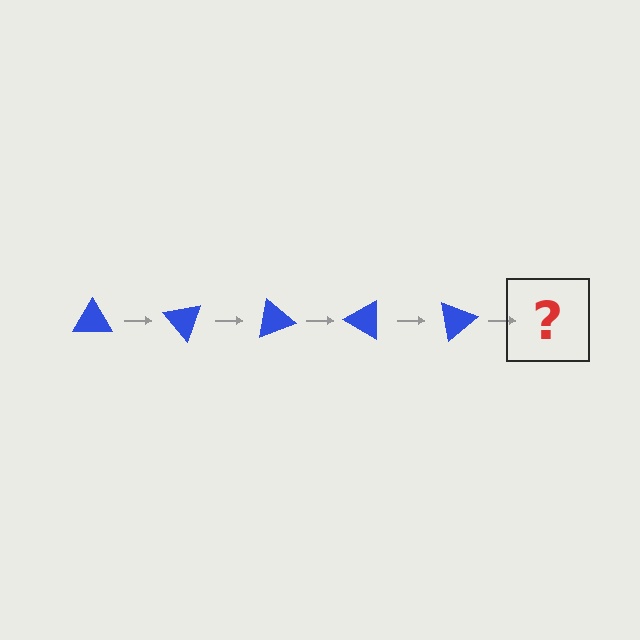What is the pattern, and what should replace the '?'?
The pattern is that the triangle rotates 50 degrees each step. The '?' should be a blue triangle rotated 250 degrees.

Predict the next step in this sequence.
The next step is a blue triangle rotated 250 degrees.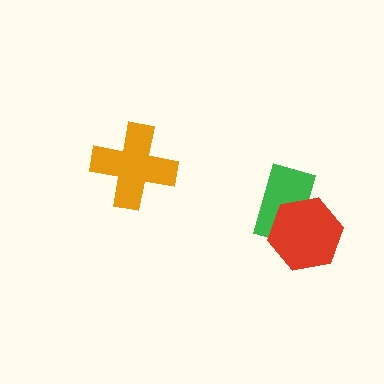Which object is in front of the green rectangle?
The red hexagon is in front of the green rectangle.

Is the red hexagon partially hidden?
No, no other shape covers it.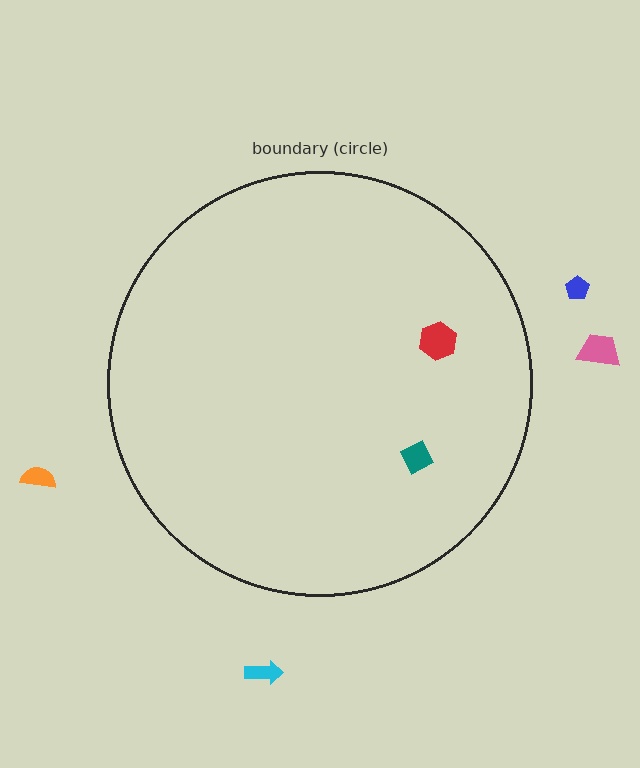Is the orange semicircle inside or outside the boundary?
Outside.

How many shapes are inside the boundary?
2 inside, 4 outside.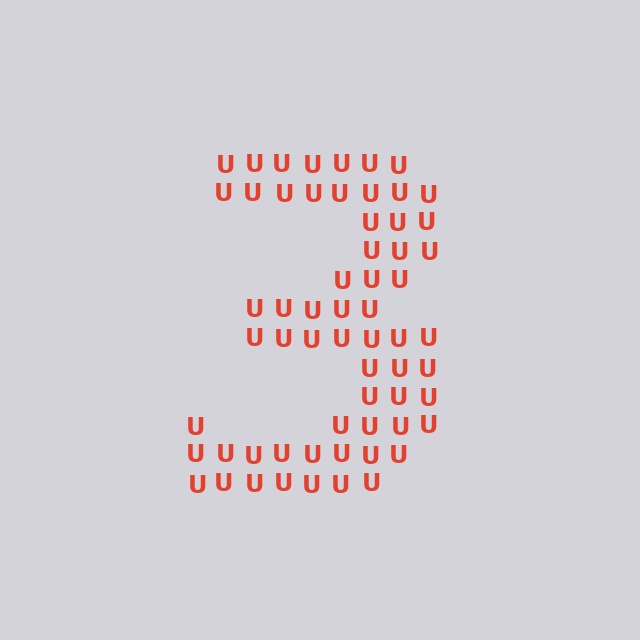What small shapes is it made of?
It is made of small letter U's.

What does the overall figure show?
The overall figure shows the digit 3.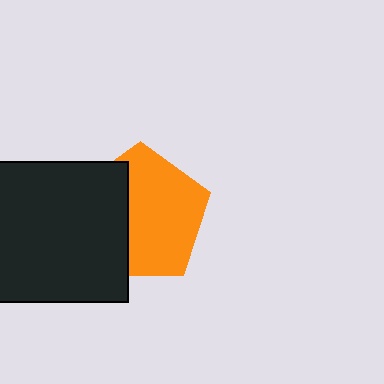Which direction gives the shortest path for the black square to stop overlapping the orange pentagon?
Moving left gives the shortest separation.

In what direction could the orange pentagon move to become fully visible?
The orange pentagon could move right. That would shift it out from behind the black square entirely.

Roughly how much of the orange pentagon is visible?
About half of it is visible (roughly 61%).